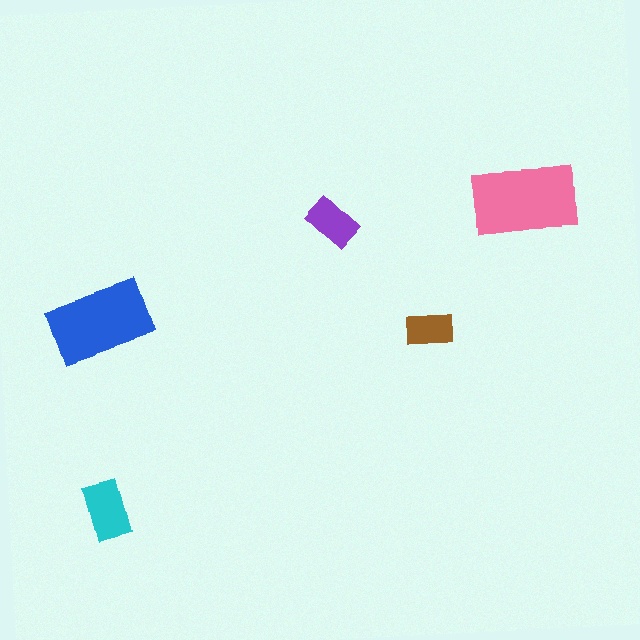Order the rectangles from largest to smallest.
the pink one, the blue one, the cyan one, the purple one, the brown one.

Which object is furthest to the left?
The cyan rectangle is leftmost.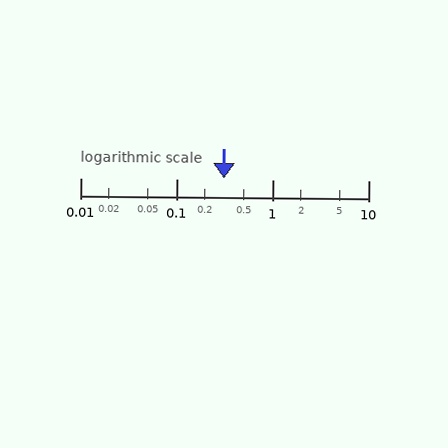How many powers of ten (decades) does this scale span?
The scale spans 3 decades, from 0.01 to 10.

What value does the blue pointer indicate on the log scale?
The pointer indicates approximately 0.31.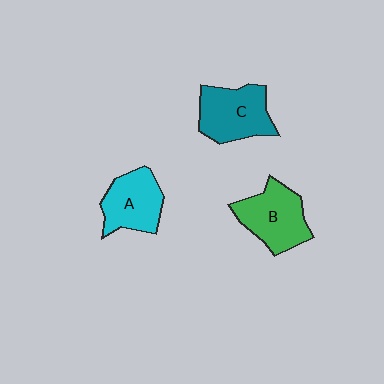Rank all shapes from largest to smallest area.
From largest to smallest: C (teal), B (green), A (cyan).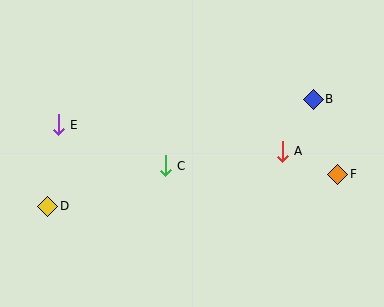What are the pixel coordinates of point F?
Point F is at (338, 174).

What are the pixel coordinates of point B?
Point B is at (313, 99).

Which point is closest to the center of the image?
Point C at (165, 166) is closest to the center.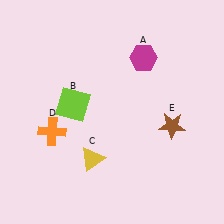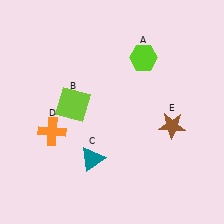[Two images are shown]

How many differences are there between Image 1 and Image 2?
There are 2 differences between the two images.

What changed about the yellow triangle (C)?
In Image 1, C is yellow. In Image 2, it changed to teal.